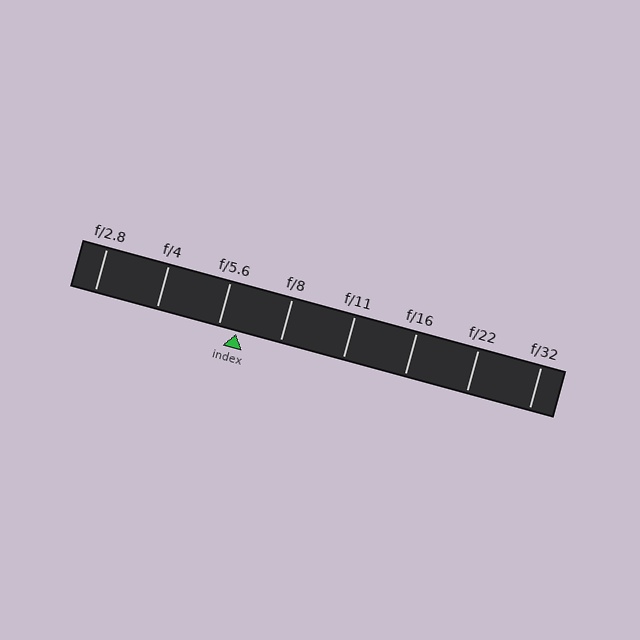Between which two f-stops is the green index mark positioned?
The index mark is between f/5.6 and f/8.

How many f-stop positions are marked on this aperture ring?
There are 8 f-stop positions marked.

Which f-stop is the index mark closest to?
The index mark is closest to f/5.6.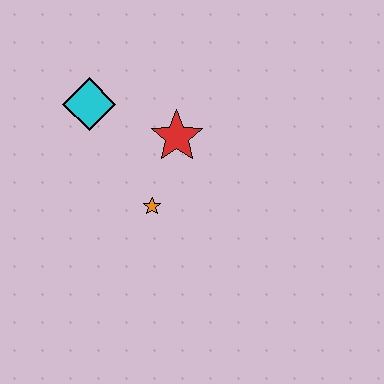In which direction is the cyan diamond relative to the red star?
The cyan diamond is to the left of the red star.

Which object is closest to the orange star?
The red star is closest to the orange star.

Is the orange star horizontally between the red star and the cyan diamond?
Yes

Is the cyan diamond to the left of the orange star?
Yes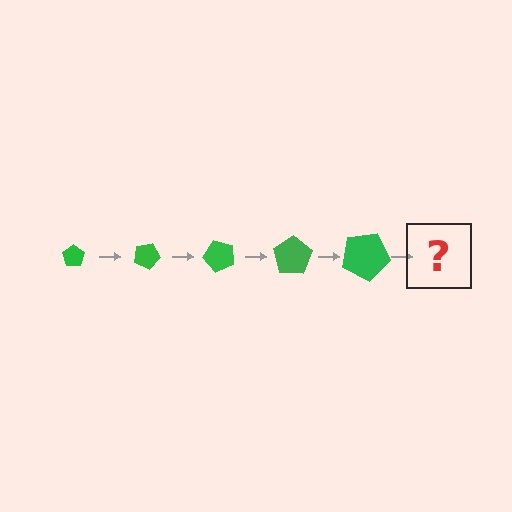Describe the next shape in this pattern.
It should be a pentagon, larger than the previous one and rotated 125 degrees from the start.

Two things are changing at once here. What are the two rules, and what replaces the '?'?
The two rules are that the pentagon grows larger each step and it rotates 25 degrees each step. The '?' should be a pentagon, larger than the previous one and rotated 125 degrees from the start.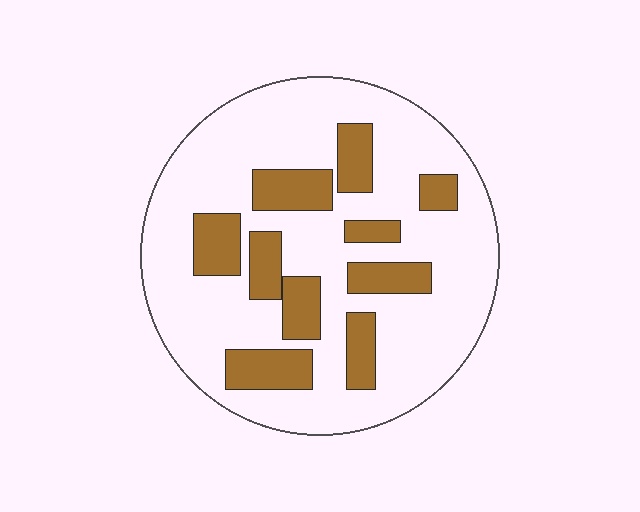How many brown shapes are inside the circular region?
10.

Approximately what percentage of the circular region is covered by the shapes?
Approximately 25%.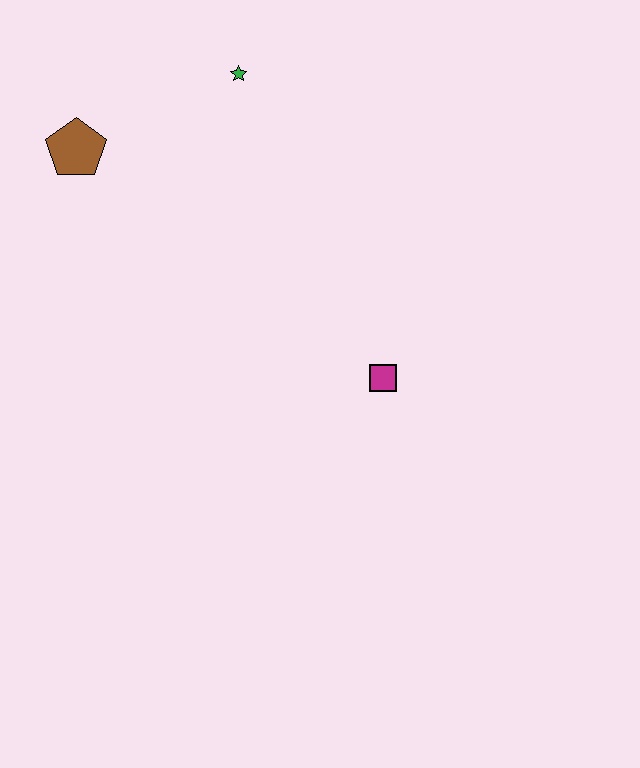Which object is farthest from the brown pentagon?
The magenta square is farthest from the brown pentagon.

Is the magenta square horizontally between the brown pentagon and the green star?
No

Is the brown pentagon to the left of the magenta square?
Yes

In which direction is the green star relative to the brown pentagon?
The green star is to the right of the brown pentagon.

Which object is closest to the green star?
The brown pentagon is closest to the green star.